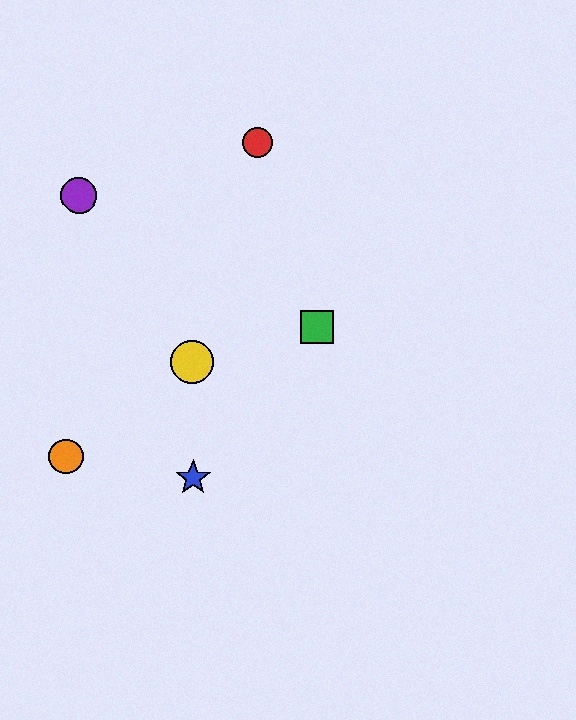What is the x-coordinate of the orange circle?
The orange circle is at x≈66.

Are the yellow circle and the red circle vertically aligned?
No, the yellow circle is at x≈192 and the red circle is at x≈257.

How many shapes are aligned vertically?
2 shapes (the blue star, the yellow circle) are aligned vertically.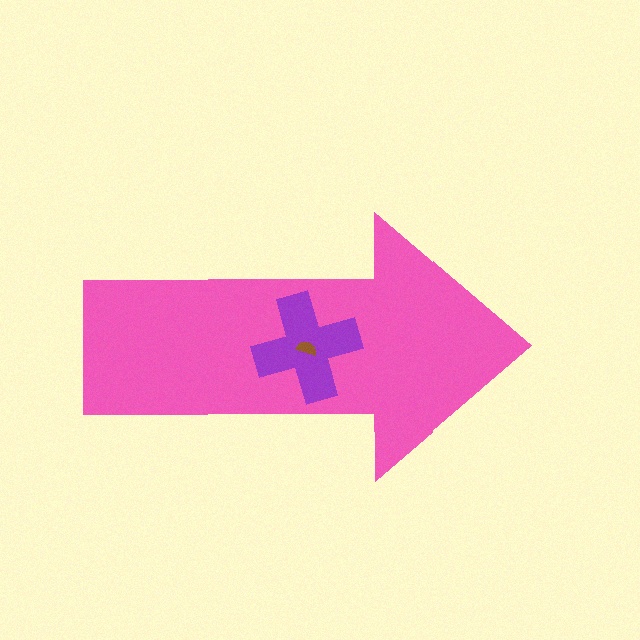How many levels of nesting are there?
3.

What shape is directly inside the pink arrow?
The purple cross.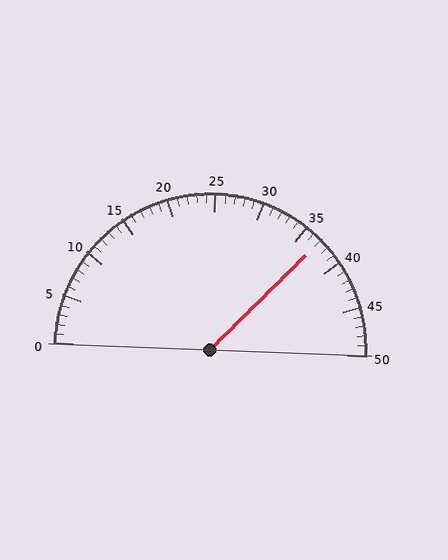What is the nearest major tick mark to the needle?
The nearest major tick mark is 35.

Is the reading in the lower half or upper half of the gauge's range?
The reading is in the upper half of the range (0 to 50).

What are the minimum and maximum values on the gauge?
The gauge ranges from 0 to 50.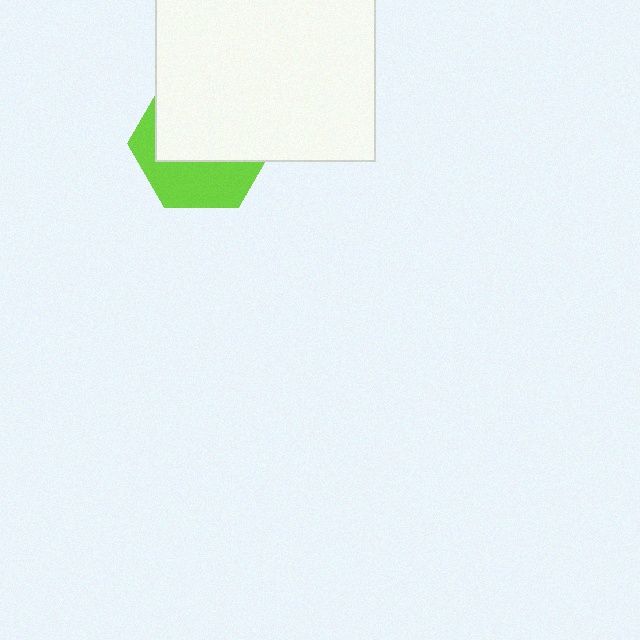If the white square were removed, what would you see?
You would see the complete lime hexagon.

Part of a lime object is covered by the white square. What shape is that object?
It is a hexagon.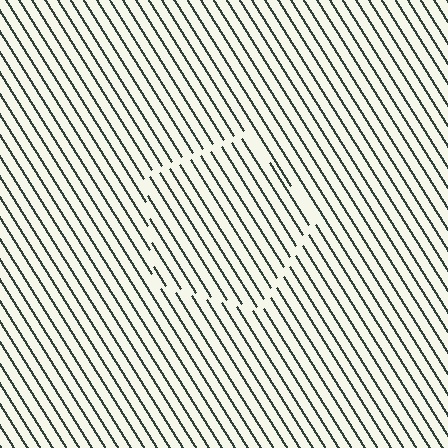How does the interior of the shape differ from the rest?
The interior of the shape contains the same grating, shifted by half a period — the contour is defined by the phase discontinuity where line-ends from the inner and outer gratings abut.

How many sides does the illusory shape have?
5 sides — the line-ends trace a pentagon.